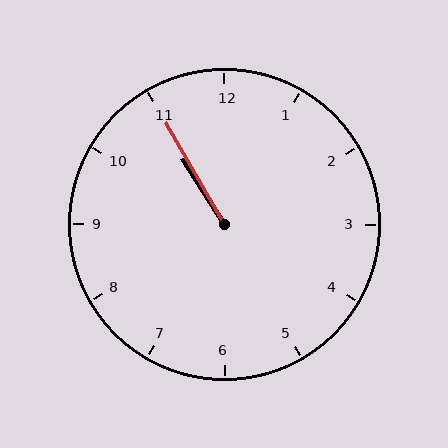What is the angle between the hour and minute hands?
Approximately 2 degrees.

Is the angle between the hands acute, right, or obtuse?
It is acute.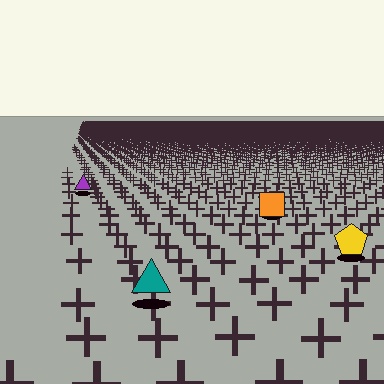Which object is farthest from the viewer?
The purple triangle is farthest from the viewer. It appears smaller and the ground texture around it is denser.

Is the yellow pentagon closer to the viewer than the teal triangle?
No. The teal triangle is closer — you can tell from the texture gradient: the ground texture is coarser near it.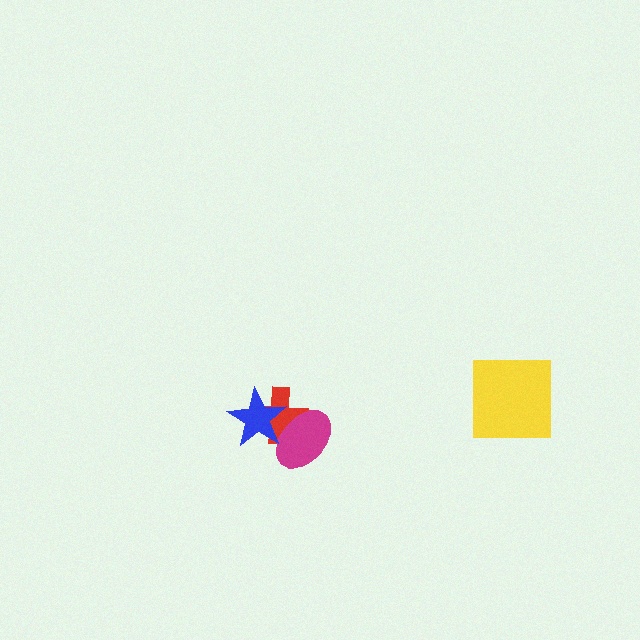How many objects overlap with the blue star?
2 objects overlap with the blue star.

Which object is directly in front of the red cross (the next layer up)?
The magenta ellipse is directly in front of the red cross.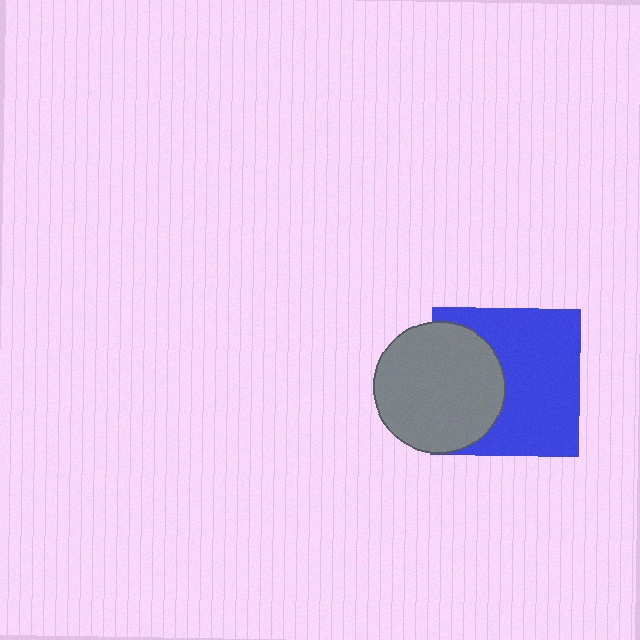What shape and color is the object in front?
The object in front is a gray circle.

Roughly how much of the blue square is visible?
About half of it is visible (roughly 63%).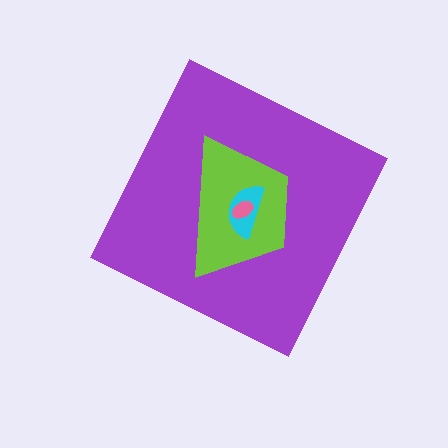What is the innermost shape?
The pink ellipse.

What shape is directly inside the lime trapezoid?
The cyan semicircle.